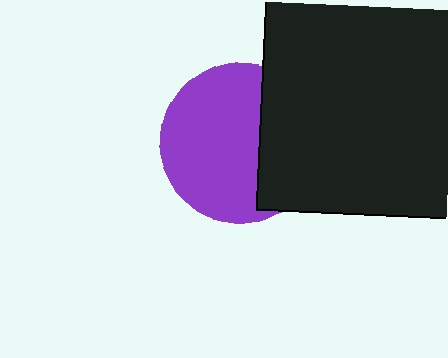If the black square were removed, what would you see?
You would see the complete purple circle.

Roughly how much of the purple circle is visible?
Most of it is visible (roughly 66%).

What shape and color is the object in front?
The object in front is a black square.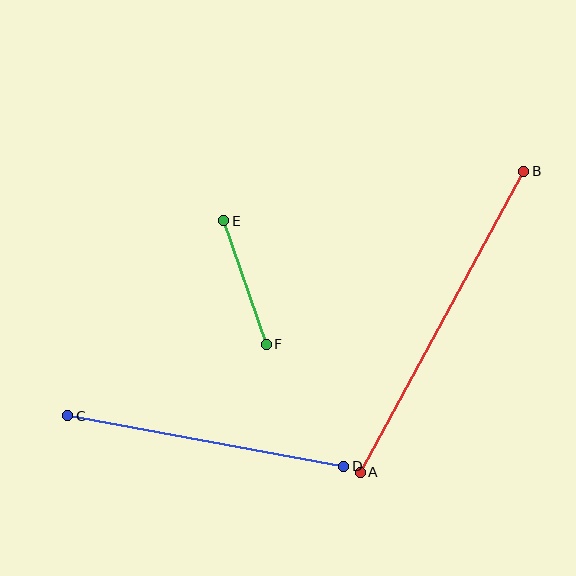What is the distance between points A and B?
The distance is approximately 343 pixels.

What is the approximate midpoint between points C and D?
The midpoint is at approximately (206, 441) pixels.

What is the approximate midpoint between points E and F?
The midpoint is at approximately (245, 282) pixels.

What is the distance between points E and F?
The distance is approximately 130 pixels.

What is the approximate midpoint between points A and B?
The midpoint is at approximately (442, 322) pixels.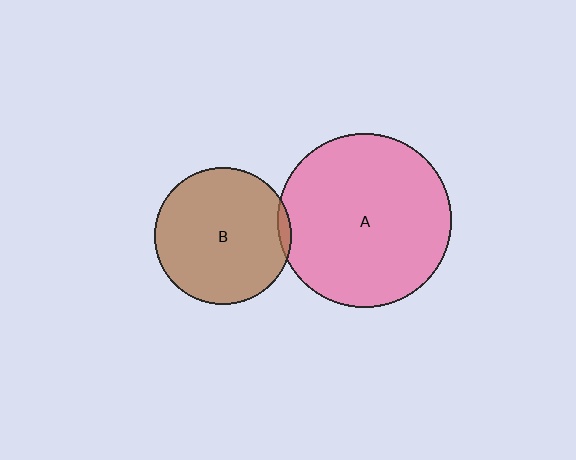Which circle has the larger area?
Circle A (pink).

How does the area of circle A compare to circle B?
Approximately 1.6 times.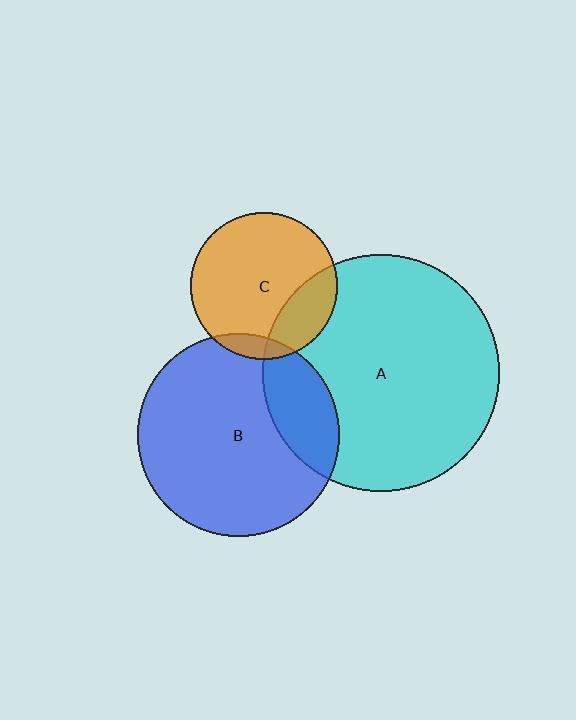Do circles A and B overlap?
Yes.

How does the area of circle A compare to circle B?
Approximately 1.4 times.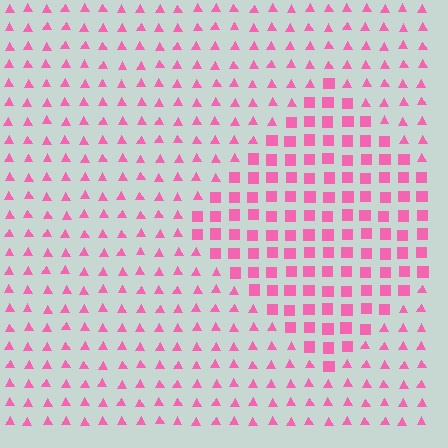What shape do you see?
I see a diamond.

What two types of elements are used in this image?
The image uses squares inside the diamond region and triangles outside it.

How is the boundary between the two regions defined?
The boundary is defined by a change in element shape: squares inside vs. triangles outside. All elements share the same color and spacing.